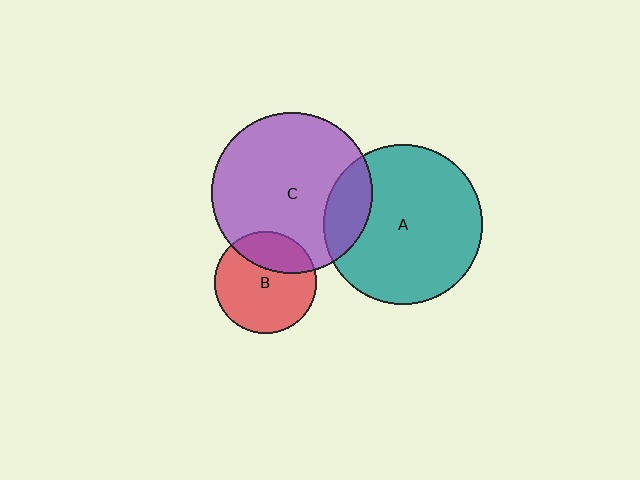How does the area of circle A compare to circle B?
Approximately 2.5 times.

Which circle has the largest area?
Circle C (purple).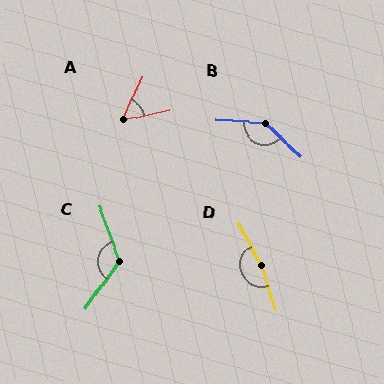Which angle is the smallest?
A, at approximately 54 degrees.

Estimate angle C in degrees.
Approximately 124 degrees.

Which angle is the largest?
D, at approximately 168 degrees.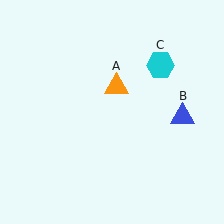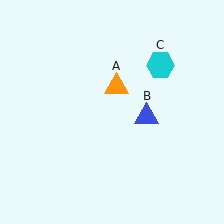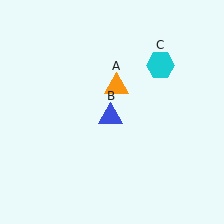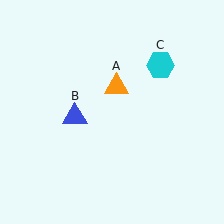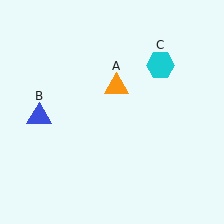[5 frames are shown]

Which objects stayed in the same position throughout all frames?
Orange triangle (object A) and cyan hexagon (object C) remained stationary.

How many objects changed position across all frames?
1 object changed position: blue triangle (object B).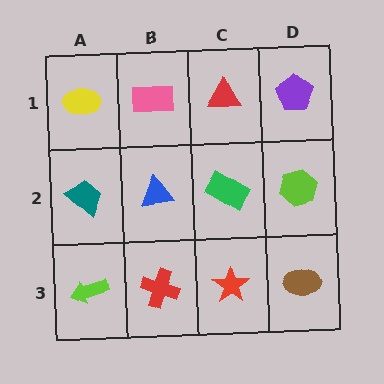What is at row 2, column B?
A blue triangle.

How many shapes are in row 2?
4 shapes.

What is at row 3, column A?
A lime arrow.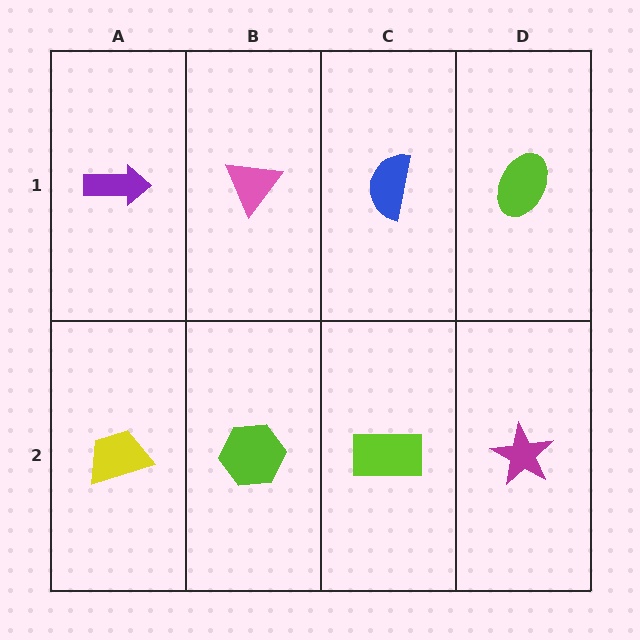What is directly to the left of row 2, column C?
A lime hexagon.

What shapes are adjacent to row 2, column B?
A pink triangle (row 1, column B), a yellow trapezoid (row 2, column A), a lime rectangle (row 2, column C).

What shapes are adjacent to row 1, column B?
A lime hexagon (row 2, column B), a purple arrow (row 1, column A), a blue semicircle (row 1, column C).